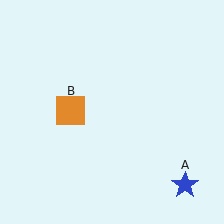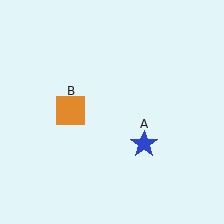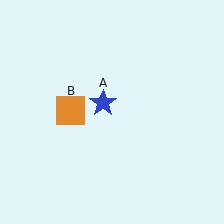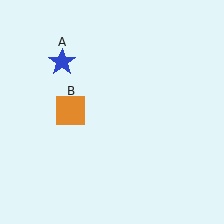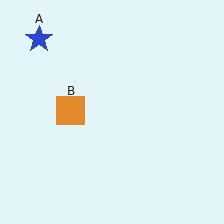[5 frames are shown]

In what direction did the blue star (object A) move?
The blue star (object A) moved up and to the left.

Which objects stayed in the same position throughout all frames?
Orange square (object B) remained stationary.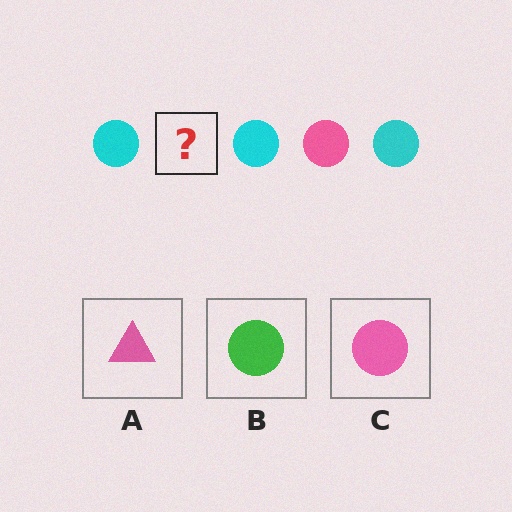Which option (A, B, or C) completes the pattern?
C.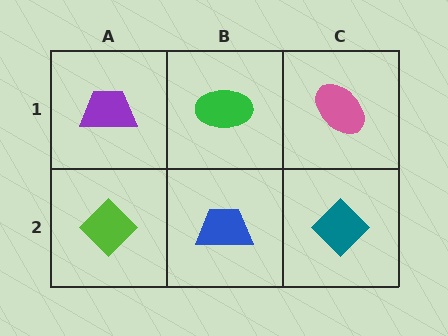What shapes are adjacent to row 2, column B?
A green ellipse (row 1, column B), a lime diamond (row 2, column A), a teal diamond (row 2, column C).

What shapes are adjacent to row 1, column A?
A lime diamond (row 2, column A), a green ellipse (row 1, column B).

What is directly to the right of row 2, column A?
A blue trapezoid.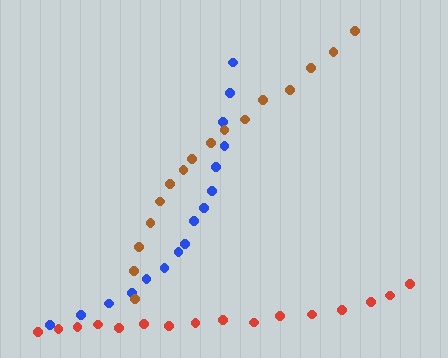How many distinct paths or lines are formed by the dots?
There are 3 distinct paths.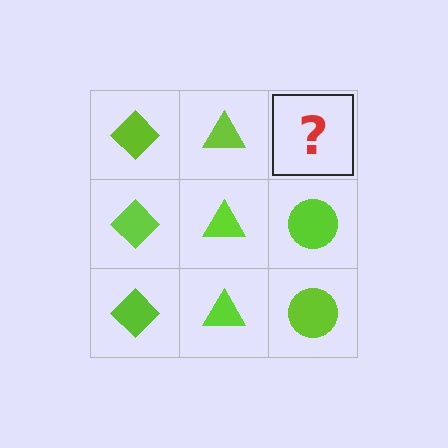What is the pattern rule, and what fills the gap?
The rule is that each column has a consistent shape. The gap should be filled with a lime circle.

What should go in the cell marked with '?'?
The missing cell should contain a lime circle.